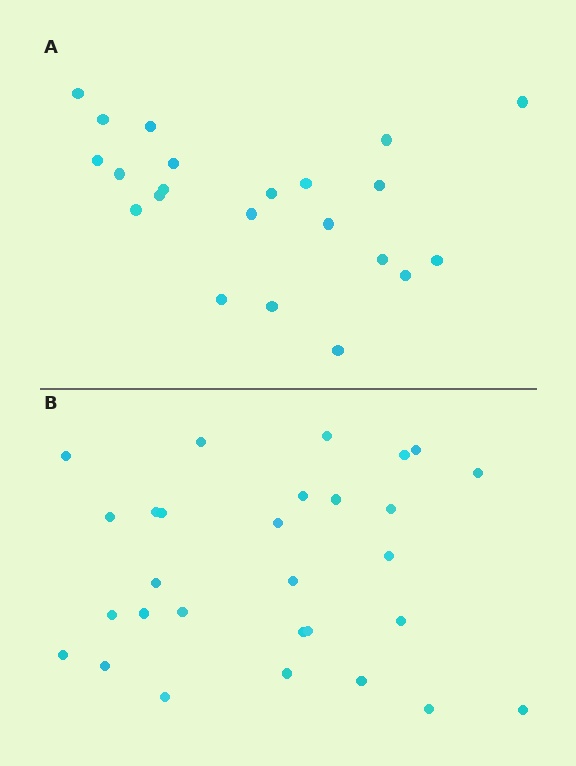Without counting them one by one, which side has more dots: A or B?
Region B (the bottom region) has more dots.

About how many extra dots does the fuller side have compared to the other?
Region B has roughly 8 or so more dots than region A.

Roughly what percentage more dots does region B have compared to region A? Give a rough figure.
About 30% more.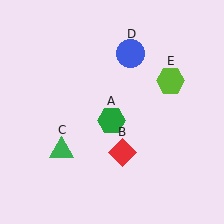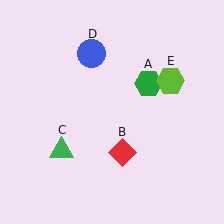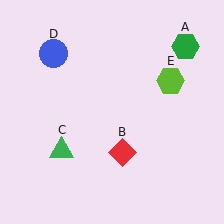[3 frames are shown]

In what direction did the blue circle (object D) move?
The blue circle (object D) moved left.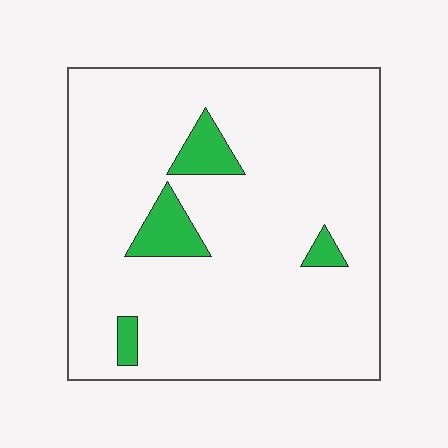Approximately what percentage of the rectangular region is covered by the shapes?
Approximately 10%.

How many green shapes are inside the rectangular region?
4.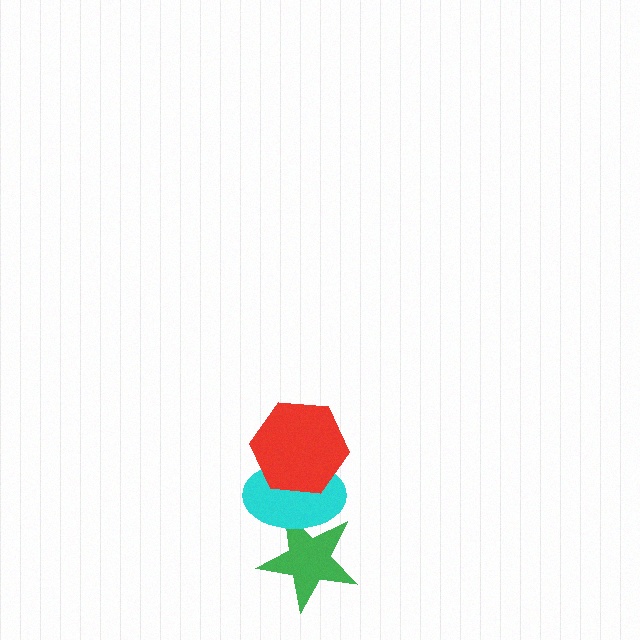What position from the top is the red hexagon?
The red hexagon is 1st from the top.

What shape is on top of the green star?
The cyan ellipse is on top of the green star.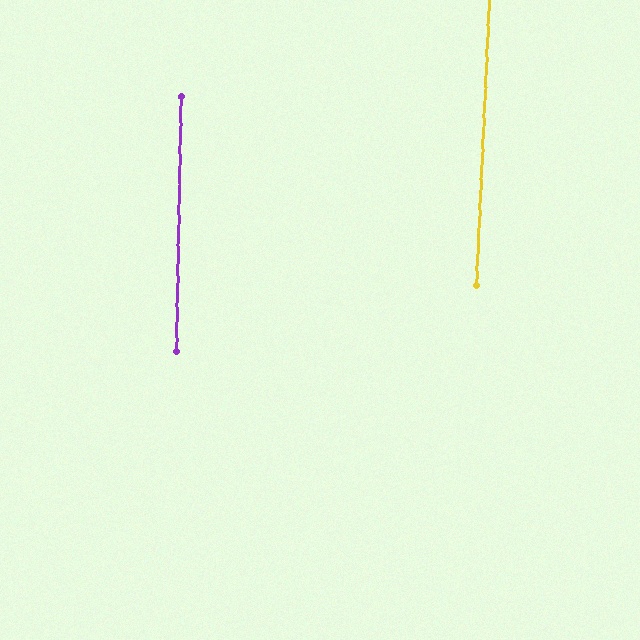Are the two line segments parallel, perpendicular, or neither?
Parallel — their directions differ by only 1.6°.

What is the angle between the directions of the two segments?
Approximately 2 degrees.